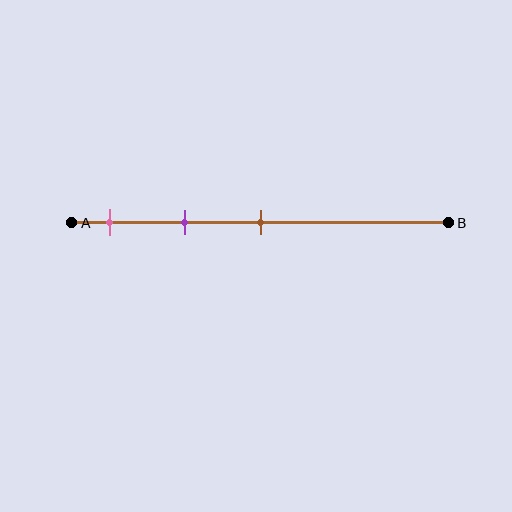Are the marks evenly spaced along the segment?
Yes, the marks are approximately evenly spaced.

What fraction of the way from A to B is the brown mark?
The brown mark is approximately 50% (0.5) of the way from A to B.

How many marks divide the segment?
There are 3 marks dividing the segment.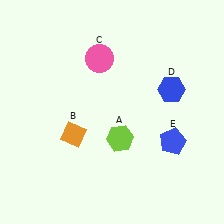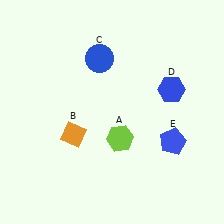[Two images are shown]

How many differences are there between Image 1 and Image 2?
There is 1 difference between the two images.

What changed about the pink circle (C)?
In Image 1, C is pink. In Image 2, it changed to blue.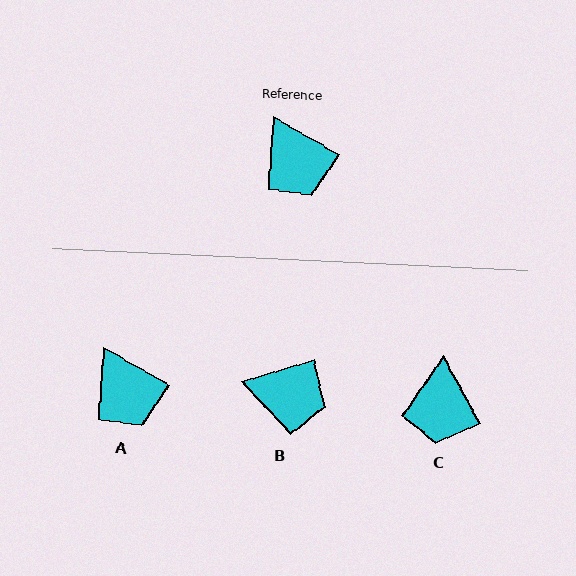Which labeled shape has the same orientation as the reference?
A.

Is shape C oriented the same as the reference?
No, it is off by about 31 degrees.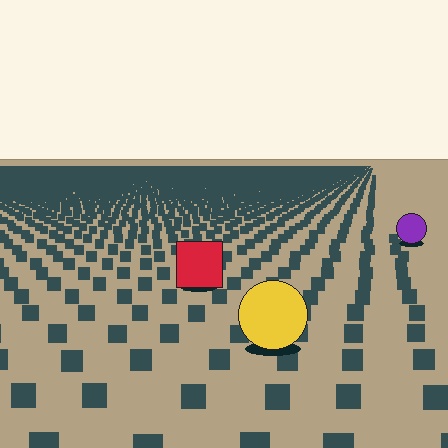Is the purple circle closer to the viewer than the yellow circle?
No. The yellow circle is closer — you can tell from the texture gradient: the ground texture is coarser near it.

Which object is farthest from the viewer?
The purple circle is farthest from the viewer. It appears smaller and the ground texture around it is denser.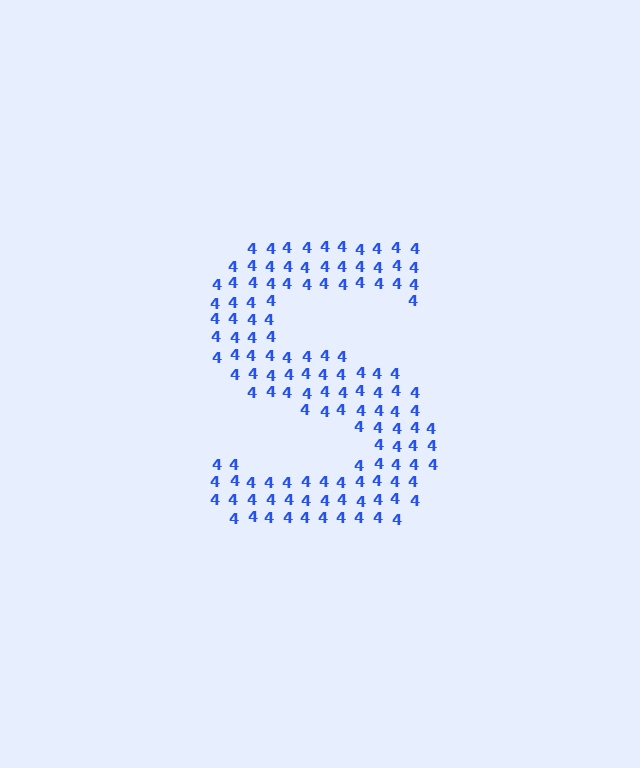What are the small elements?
The small elements are digit 4's.